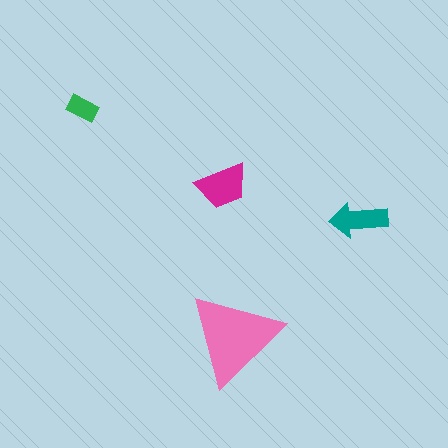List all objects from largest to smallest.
The pink triangle, the magenta trapezoid, the teal arrow, the green rectangle.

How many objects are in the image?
There are 4 objects in the image.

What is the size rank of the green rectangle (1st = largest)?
4th.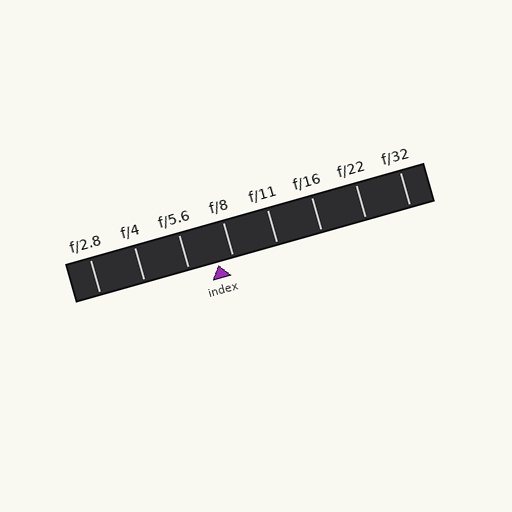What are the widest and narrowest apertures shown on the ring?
The widest aperture shown is f/2.8 and the narrowest is f/32.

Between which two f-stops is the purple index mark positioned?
The index mark is between f/5.6 and f/8.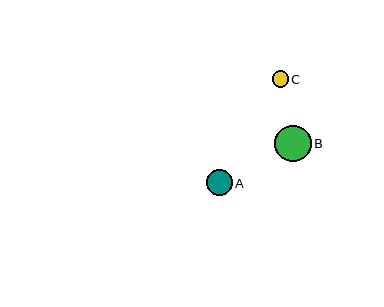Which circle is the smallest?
Circle C is the smallest with a size of approximately 16 pixels.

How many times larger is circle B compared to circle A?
Circle B is approximately 1.4 times the size of circle A.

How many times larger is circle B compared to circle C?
Circle B is approximately 2.2 times the size of circle C.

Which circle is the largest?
Circle B is the largest with a size of approximately 36 pixels.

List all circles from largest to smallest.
From largest to smallest: B, A, C.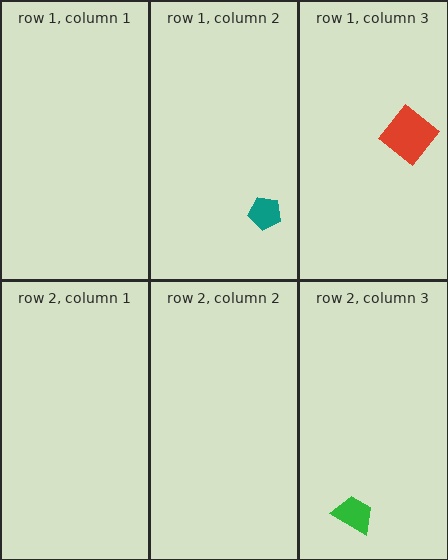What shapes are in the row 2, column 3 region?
The green trapezoid.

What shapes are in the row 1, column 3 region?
The red diamond.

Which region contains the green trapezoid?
The row 2, column 3 region.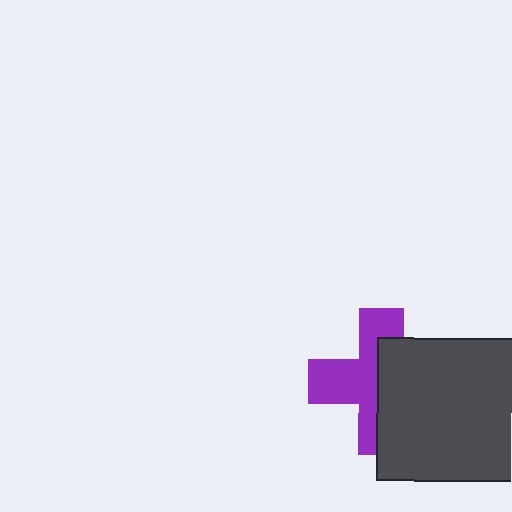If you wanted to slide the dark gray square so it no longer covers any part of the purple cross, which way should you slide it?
Slide it right — that is the most direct way to separate the two shapes.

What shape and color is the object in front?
The object in front is a dark gray square.